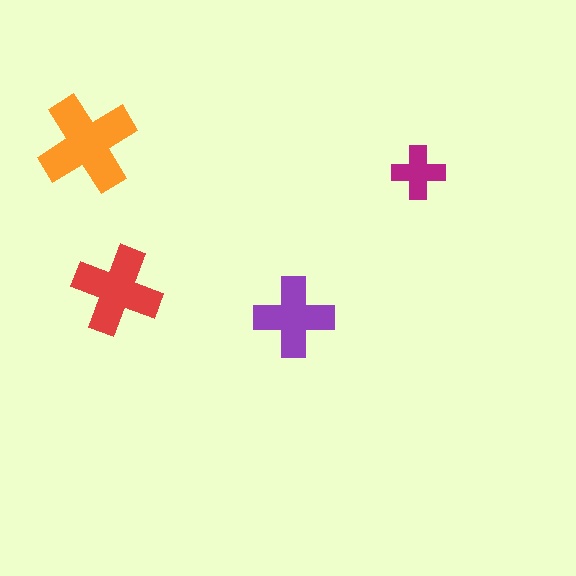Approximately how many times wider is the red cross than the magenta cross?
About 1.5 times wider.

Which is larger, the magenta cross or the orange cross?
The orange one.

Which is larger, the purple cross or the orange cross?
The orange one.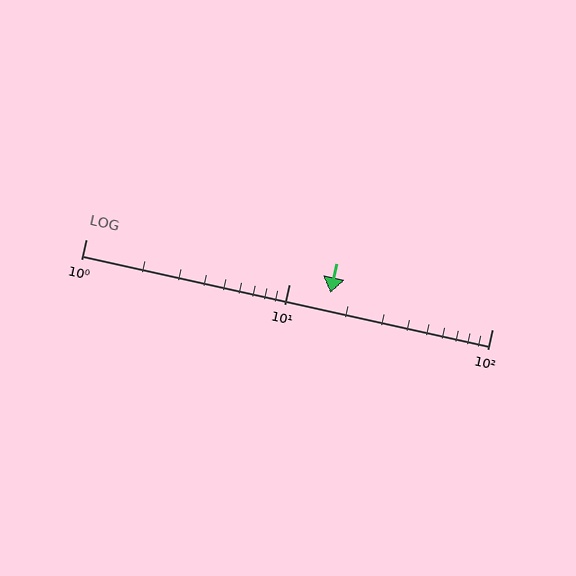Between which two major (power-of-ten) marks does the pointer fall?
The pointer is between 10 and 100.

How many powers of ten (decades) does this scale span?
The scale spans 2 decades, from 1 to 100.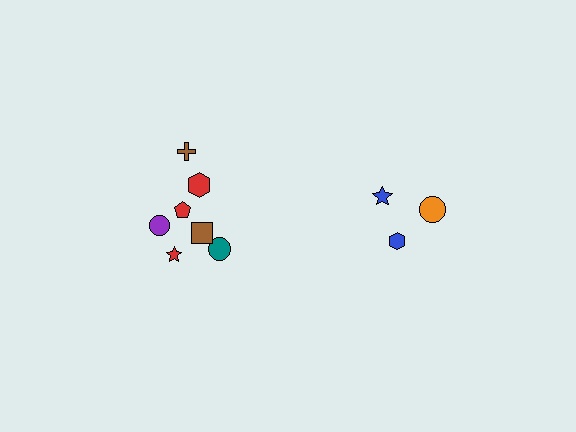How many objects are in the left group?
There are 7 objects.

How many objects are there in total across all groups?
There are 10 objects.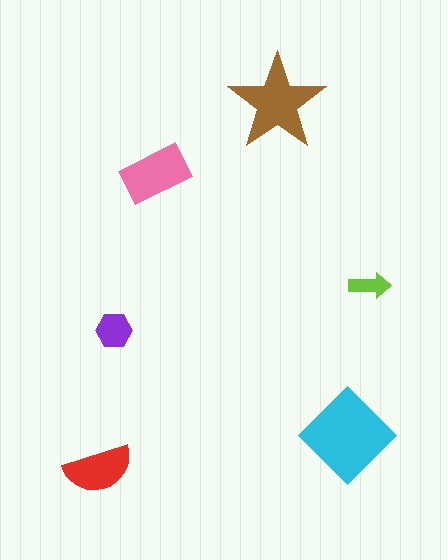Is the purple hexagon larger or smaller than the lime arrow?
Larger.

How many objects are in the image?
There are 6 objects in the image.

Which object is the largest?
The cyan diamond.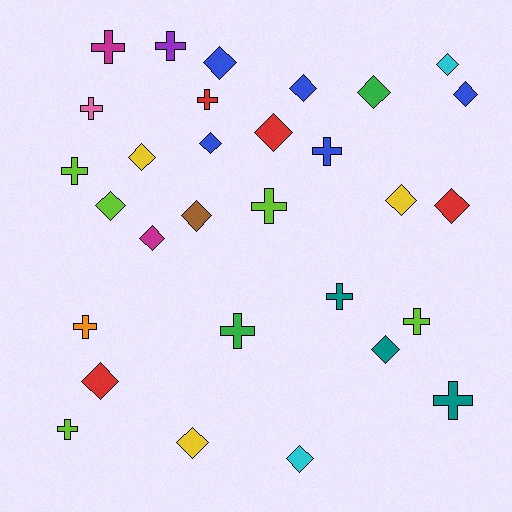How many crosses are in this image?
There are 13 crosses.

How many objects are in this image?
There are 30 objects.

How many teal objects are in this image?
There are 3 teal objects.